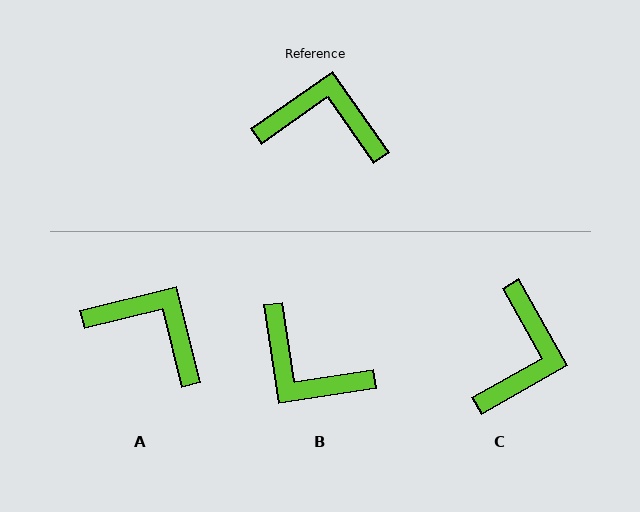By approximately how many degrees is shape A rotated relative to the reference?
Approximately 21 degrees clockwise.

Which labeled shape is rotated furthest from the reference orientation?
B, about 153 degrees away.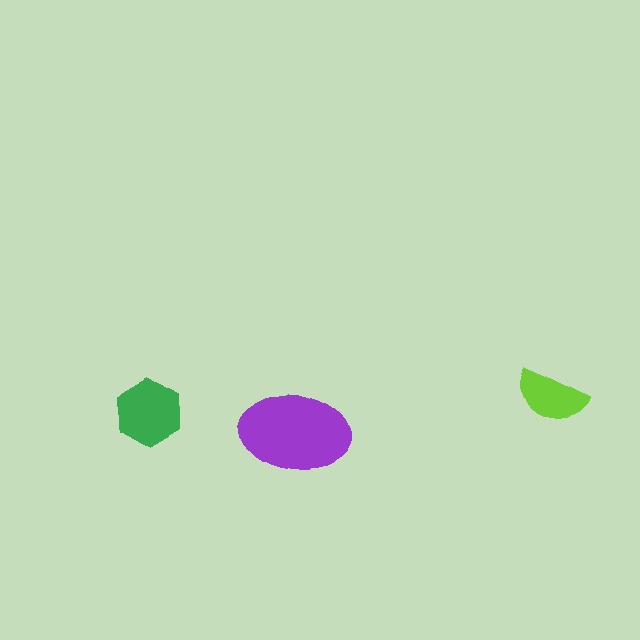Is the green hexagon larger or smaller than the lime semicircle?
Larger.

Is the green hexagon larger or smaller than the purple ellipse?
Smaller.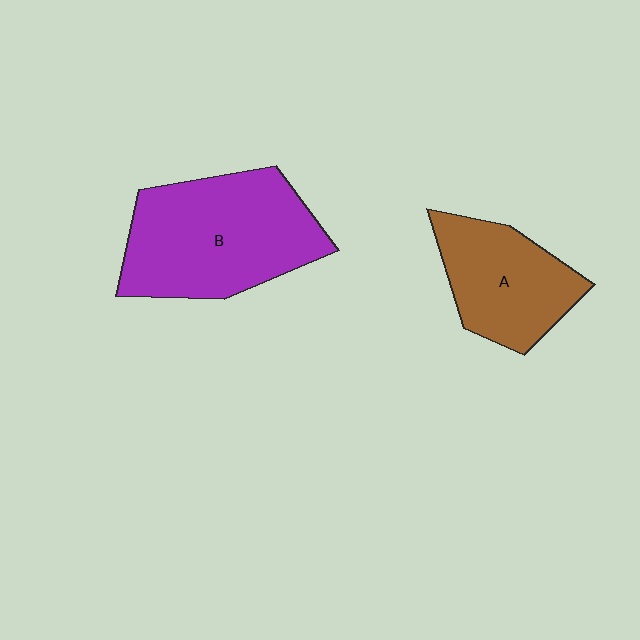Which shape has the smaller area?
Shape A (brown).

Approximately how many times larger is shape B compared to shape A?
Approximately 1.5 times.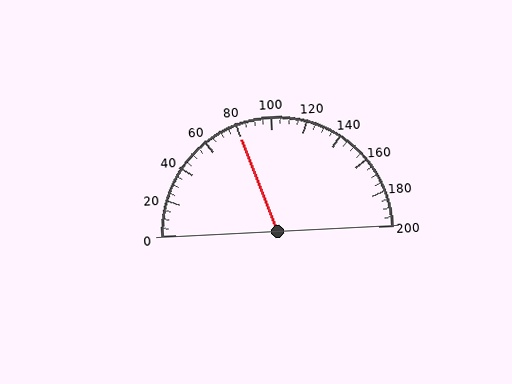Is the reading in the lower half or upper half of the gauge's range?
The reading is in the lower half of the range (0 to 200).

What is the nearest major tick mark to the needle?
The nearest major tick mark is 80.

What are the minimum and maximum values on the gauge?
The gauge ranges from 0 to 200.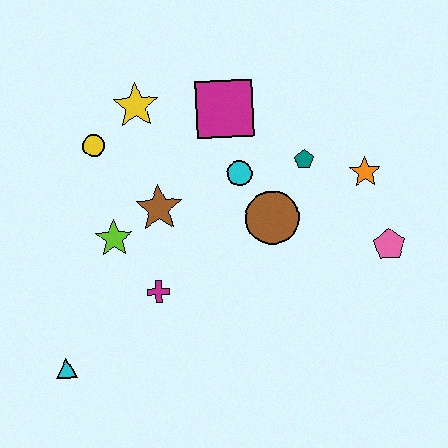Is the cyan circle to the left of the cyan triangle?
No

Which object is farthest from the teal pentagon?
The cyan triangle is farthest from the teal pentagon.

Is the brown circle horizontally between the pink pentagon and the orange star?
No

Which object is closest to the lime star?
The brown star is closest to the lime star.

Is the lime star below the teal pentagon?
Yes